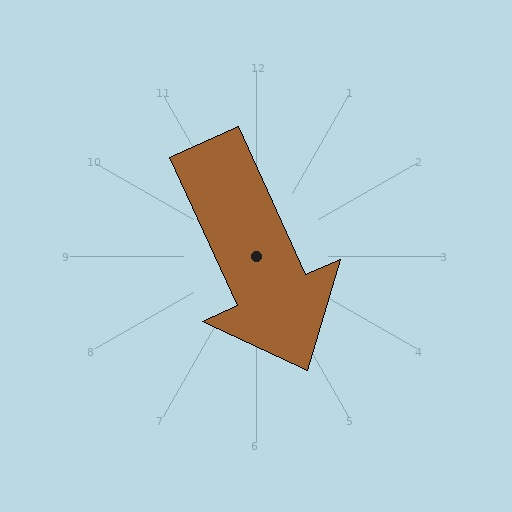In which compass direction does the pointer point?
Southeast.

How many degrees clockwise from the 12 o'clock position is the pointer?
Approximately 156 degrees.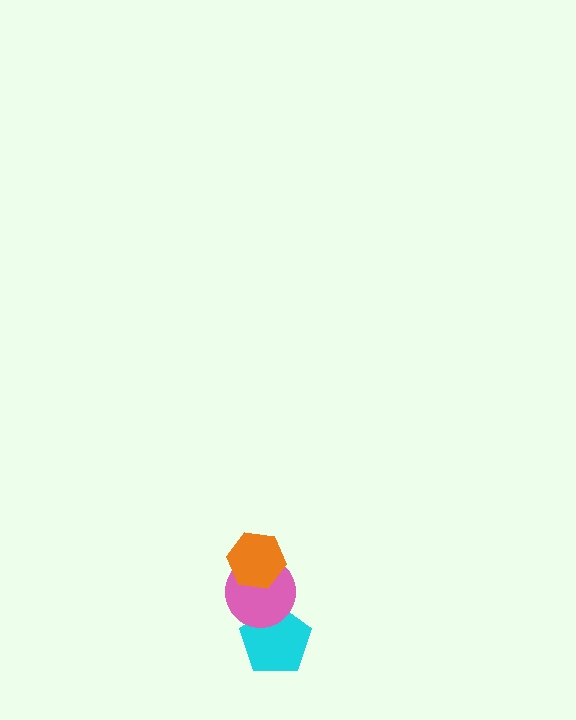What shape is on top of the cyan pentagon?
The pink circle is on top of the cyan pentagon.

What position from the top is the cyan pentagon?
The cyan pentagon is 3rd from the top.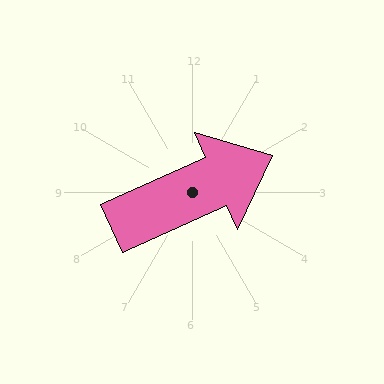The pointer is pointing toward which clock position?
Roughly 2 o'clock.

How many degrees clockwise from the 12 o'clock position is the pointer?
Approximately 66 degrees.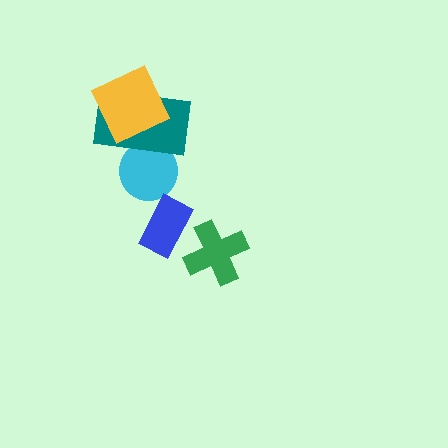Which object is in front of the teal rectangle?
The yellow diamond is in front of the teal rectangle.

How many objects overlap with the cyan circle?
1 object overlaps with the cyan circle.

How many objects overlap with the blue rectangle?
0 objects overlap with the blue rectangle.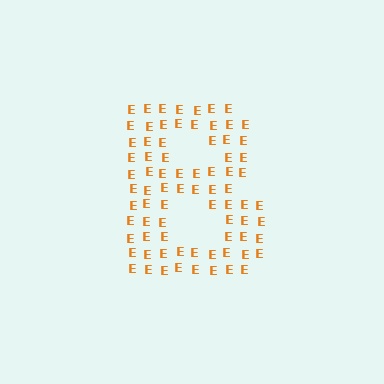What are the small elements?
The small elements are letter E's.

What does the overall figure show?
The overall figure shows the letter B.